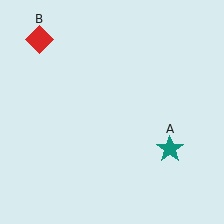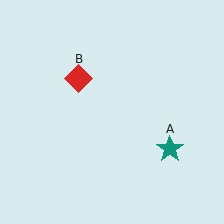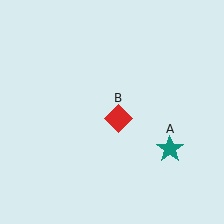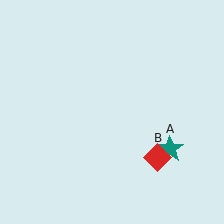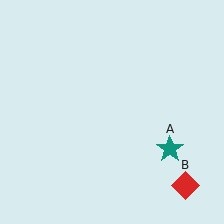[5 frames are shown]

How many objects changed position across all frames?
1 object changed position: red diamond (object B).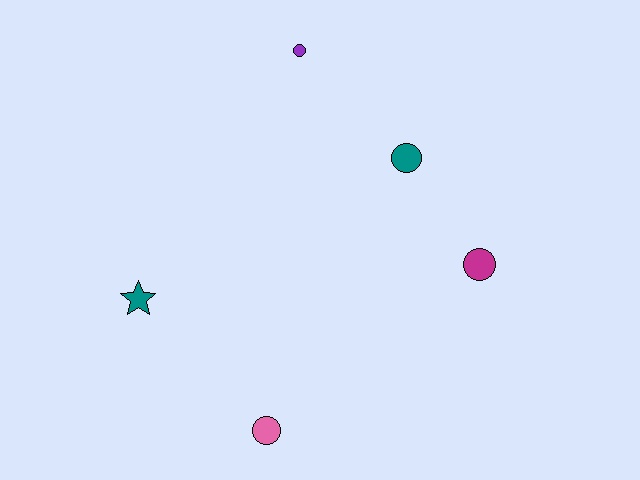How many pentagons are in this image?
There are no pentagons.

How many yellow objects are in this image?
There are no yellow objects.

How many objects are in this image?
There are 5 objects.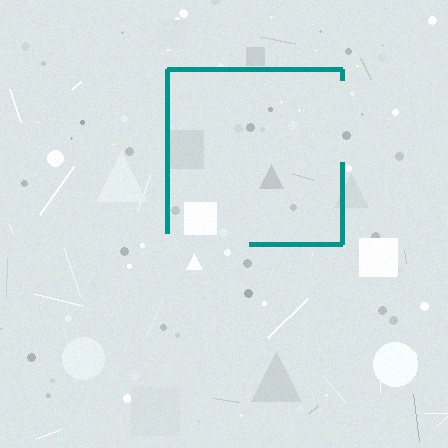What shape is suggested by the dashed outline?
The dashed outline suggests a square.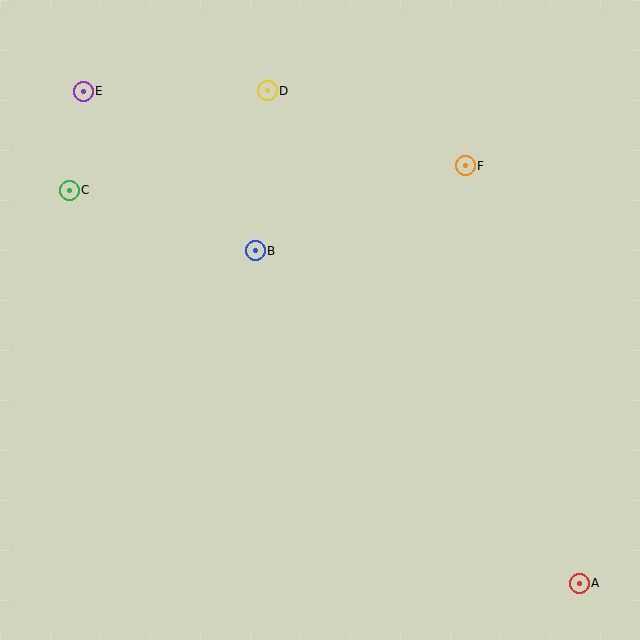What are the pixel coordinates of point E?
Point E is at (83, 91).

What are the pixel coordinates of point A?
Point A is at (579, 583).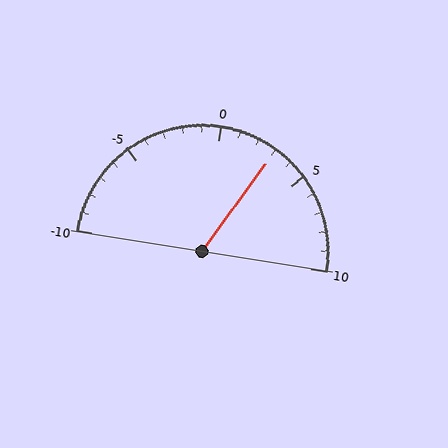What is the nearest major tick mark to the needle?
The nearest major tick mark is 5.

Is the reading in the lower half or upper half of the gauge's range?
The reading is in the upper half of the range (-10 to 10).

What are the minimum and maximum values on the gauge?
The gauge ranges from -10 to 10.